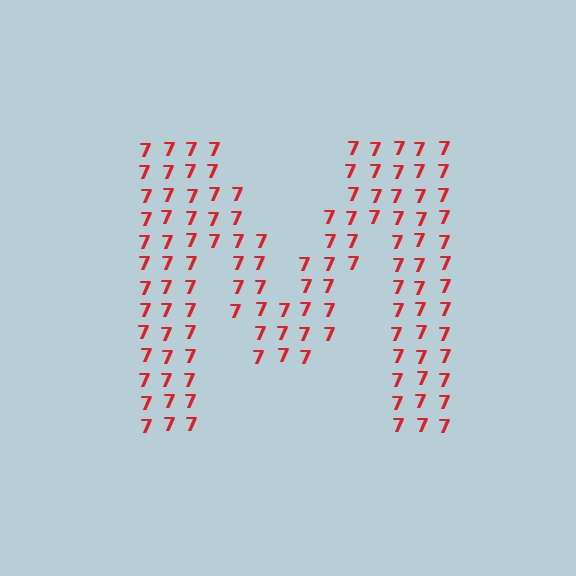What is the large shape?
The large shape is the letter M.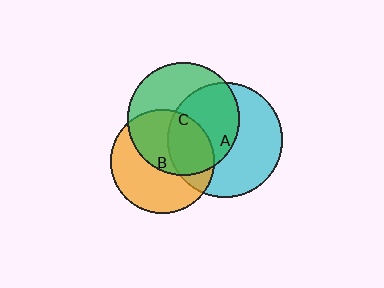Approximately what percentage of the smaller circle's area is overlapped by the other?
Approximately 30%.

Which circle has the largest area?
Circle A (cyan).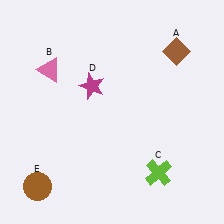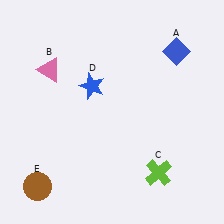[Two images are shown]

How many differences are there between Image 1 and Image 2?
There are 2 differences between the two images.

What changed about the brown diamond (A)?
In Image 1, A is brown. In Image 2, it changed to blue.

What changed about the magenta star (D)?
In Image 1, D is magenta. In Image 2, it changed to blue.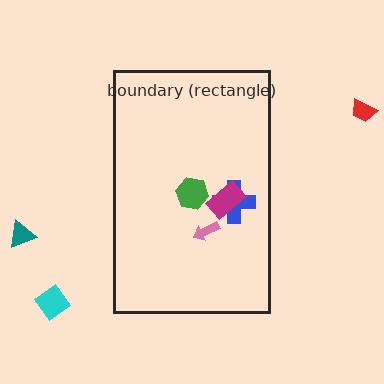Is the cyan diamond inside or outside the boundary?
Outside.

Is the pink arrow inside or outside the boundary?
Inside.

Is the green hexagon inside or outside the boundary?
Inside.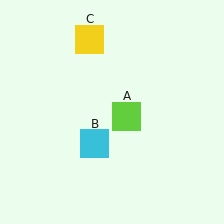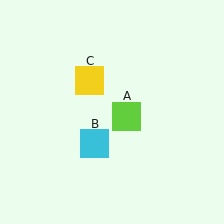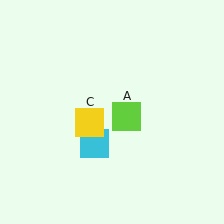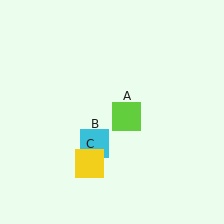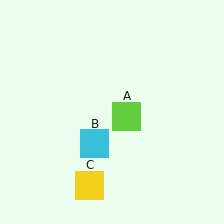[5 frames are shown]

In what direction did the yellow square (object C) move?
The yellow square (object C) moved down.